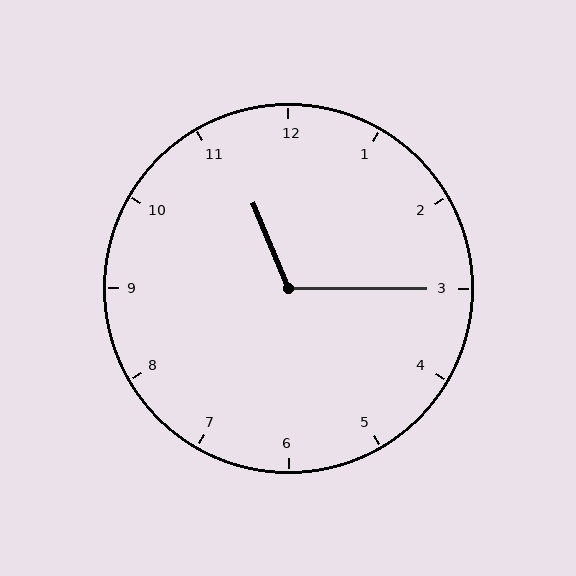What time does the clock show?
11:15.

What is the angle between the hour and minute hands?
Approximately 112 degrees.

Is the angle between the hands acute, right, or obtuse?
It is obtuse.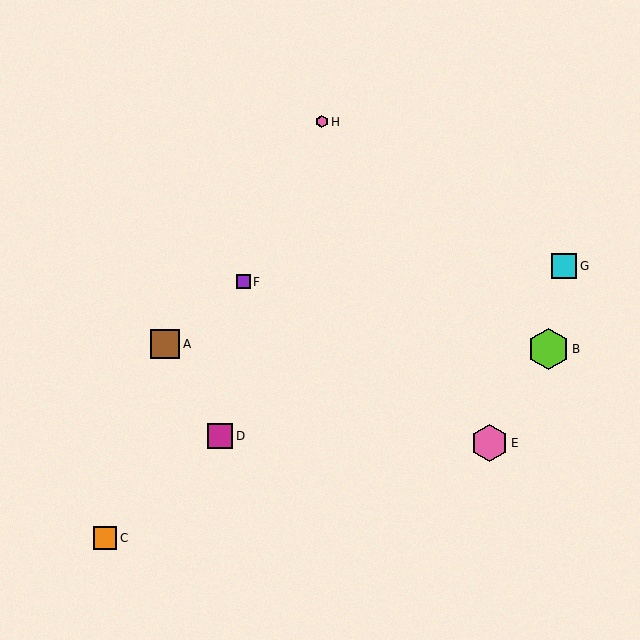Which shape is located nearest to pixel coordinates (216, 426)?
The magenta square (labeled D) at (220, 436) is nearest to that location.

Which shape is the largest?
The lime hexagon (labeled B) is the largest.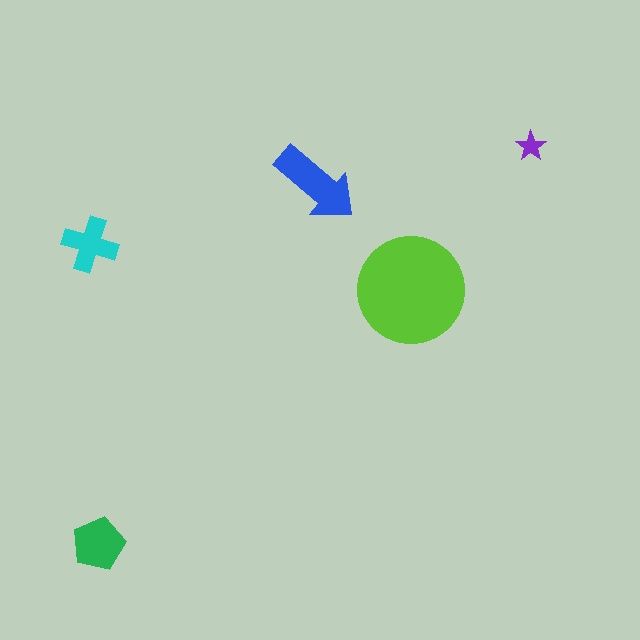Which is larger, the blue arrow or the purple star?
The blue arrow.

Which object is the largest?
The lime circle.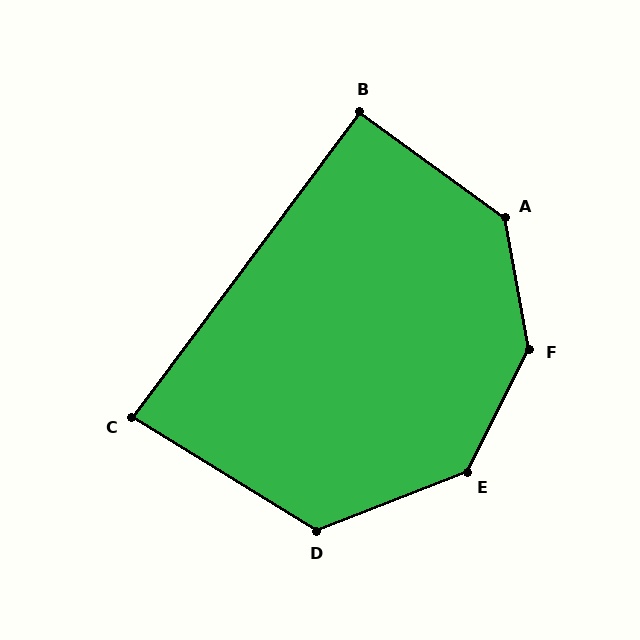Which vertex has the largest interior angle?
F, at approximately 143 degrees.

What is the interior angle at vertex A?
Approximately 136 degrees (obtuse).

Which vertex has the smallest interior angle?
C, at approximately 85 degrees.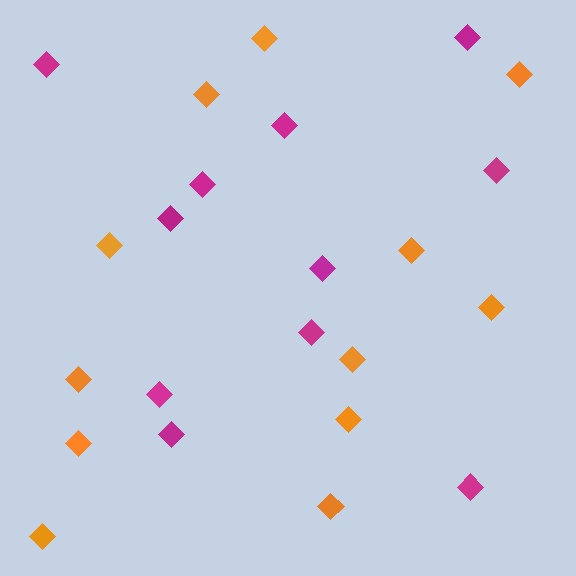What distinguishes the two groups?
There are 2 groups: one group of orange diamonds (12) and one group of magenta diamonds (11).